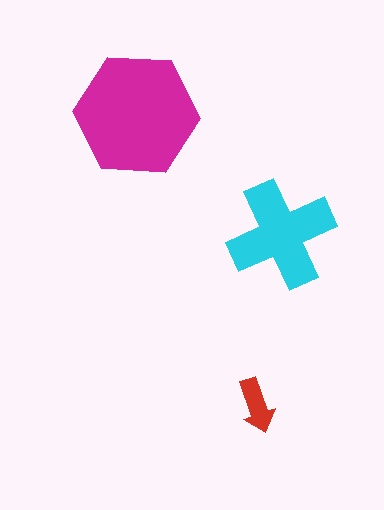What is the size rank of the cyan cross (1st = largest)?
2nd.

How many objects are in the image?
There are 3 objects in the image.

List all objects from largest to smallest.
The magenta hexagon, the cyan cross, the red arrow.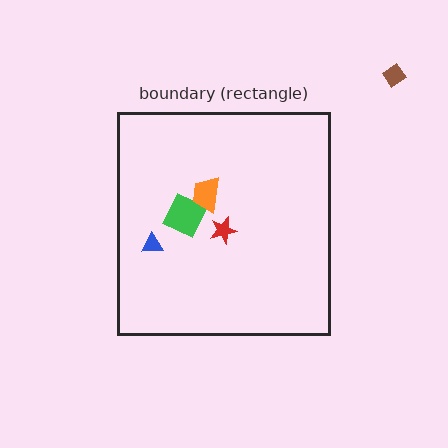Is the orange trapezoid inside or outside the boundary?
Inside.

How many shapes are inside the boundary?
4 inside, 1 outside.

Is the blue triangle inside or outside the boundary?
Inside.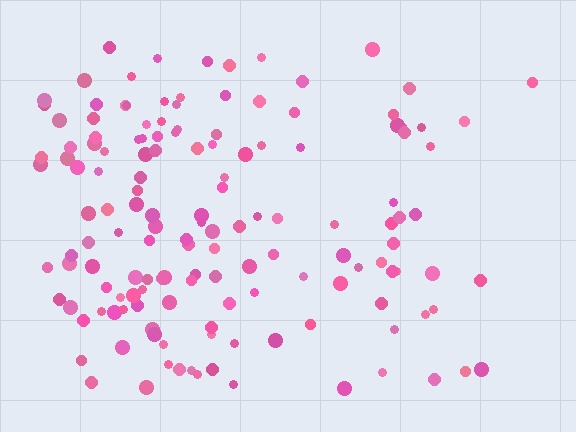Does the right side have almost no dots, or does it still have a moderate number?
Still a moderate number, just noticeably fewer than the left.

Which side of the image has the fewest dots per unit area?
The right.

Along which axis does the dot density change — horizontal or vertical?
Horizontal.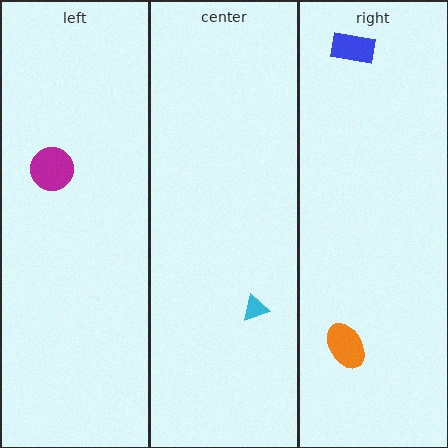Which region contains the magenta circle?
The left region.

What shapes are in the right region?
The orange ellipse, the blue rectangle.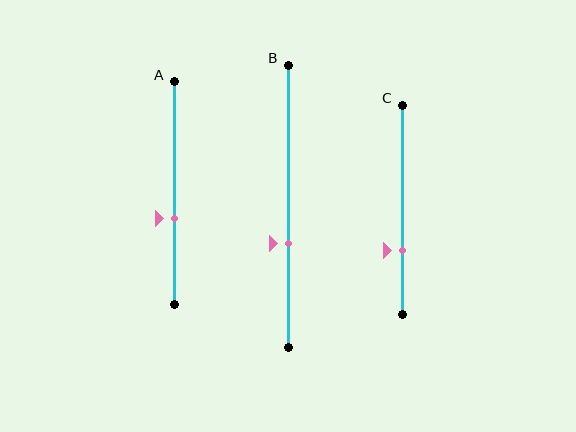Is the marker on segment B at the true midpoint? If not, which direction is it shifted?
No, the marker on segment B is shifted downward by about 13% of the segment length.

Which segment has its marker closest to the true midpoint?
Segment A has its marker closest to the true midpoint.